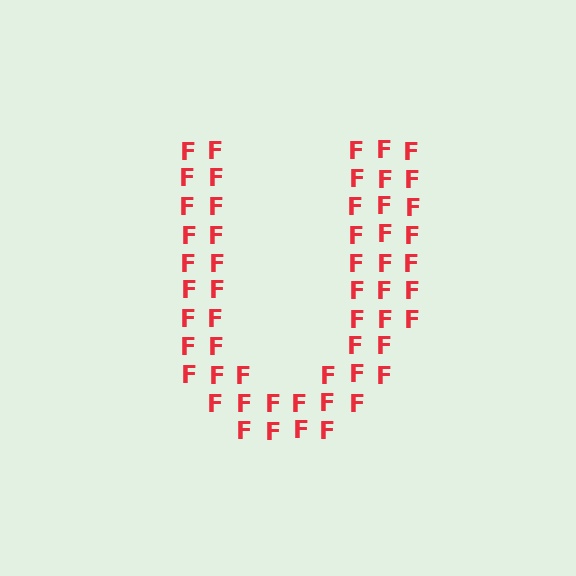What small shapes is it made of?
It is made of small letter F's.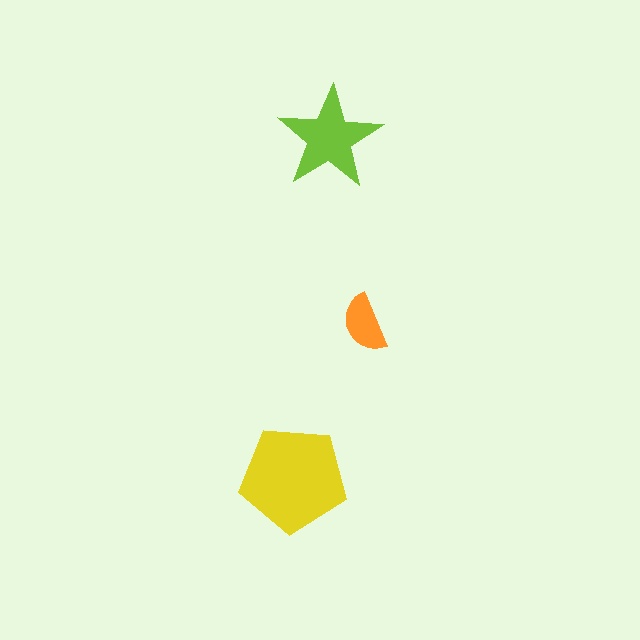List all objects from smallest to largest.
The orange semicircle, the lime star, the yellow pentagon.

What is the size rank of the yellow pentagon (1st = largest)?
1st.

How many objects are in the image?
There are 3 objects in the image.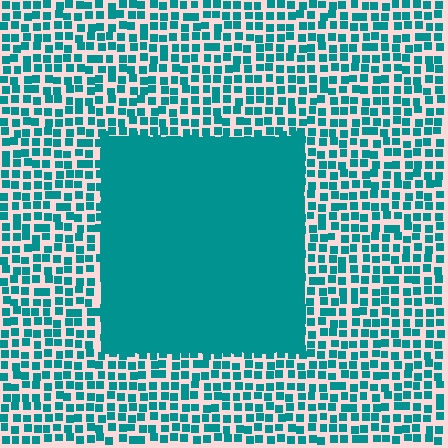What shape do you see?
I see a rectangle.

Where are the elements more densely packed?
The elements are more densely packed inside the rectangle boundary.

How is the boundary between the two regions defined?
The boundary is defined by a change in element density (approximately 3.1x ratio). All elements are the same color, size, and shape.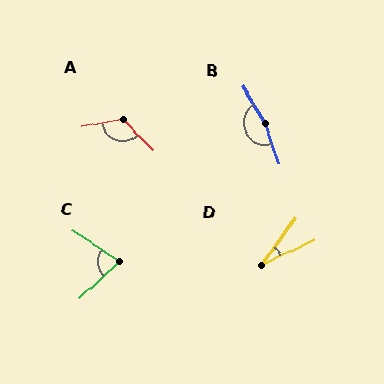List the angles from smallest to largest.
D (28°), C (76°), A (124°), B (167°).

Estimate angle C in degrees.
Approximately 76 degrees.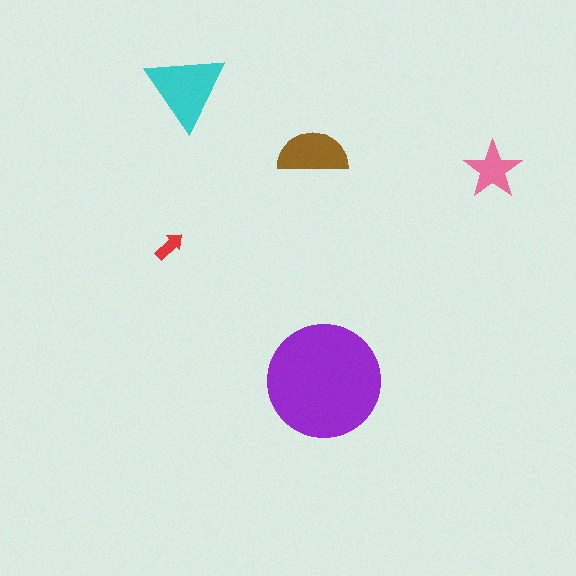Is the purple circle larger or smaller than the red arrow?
Larger.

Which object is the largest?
The purple circle.